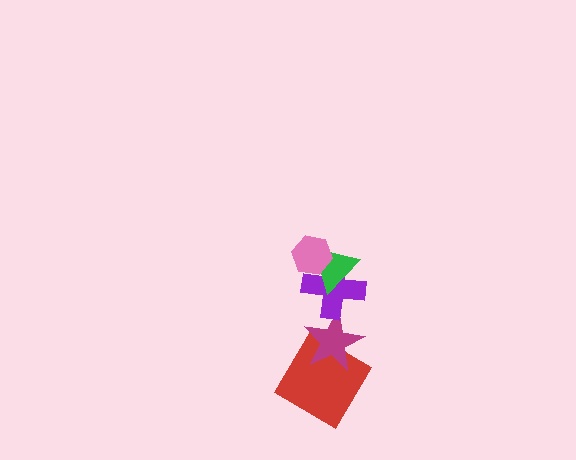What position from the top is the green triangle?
The green triangle is 2nd from the top.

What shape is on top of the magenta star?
The purple cross is on top of the magenta star.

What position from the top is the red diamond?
The red diamond is 5th from the top.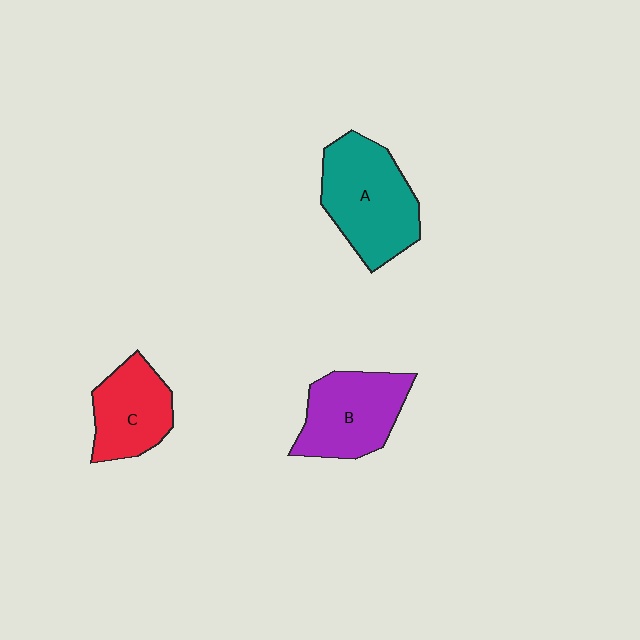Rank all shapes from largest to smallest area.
From largest to smallest: A (teal), B (purple), C (red).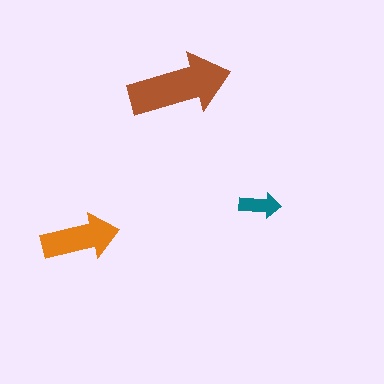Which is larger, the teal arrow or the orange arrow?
The orange one.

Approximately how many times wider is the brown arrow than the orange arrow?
About 1.5 times wider.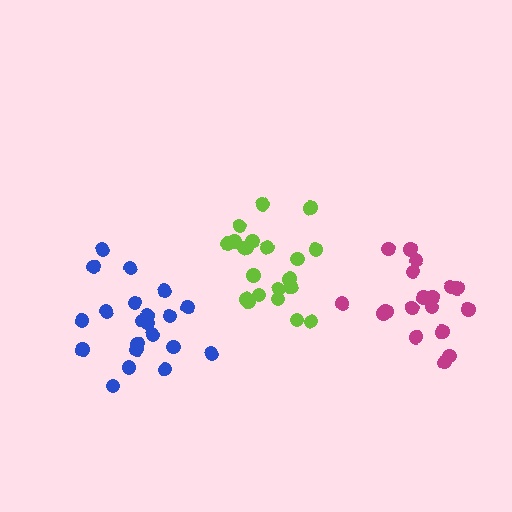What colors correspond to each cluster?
The clusters are colored: lime, blue, magenta.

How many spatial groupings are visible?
There are 3 spatial groupings.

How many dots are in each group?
Group 1: 21 dots, Group 2: 21 dots, Group 3: 18 dots (60 total).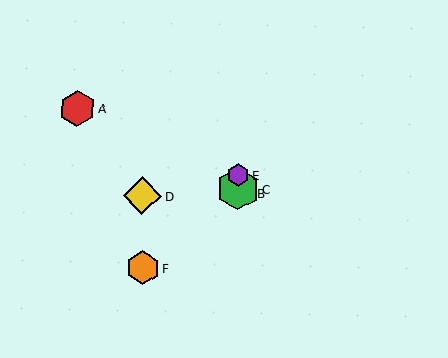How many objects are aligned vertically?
3 objects (B, C, E) are aligned vertically.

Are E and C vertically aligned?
Yes, both are at x≈238.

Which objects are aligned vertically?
Objects B, C, E are aligned vertically.